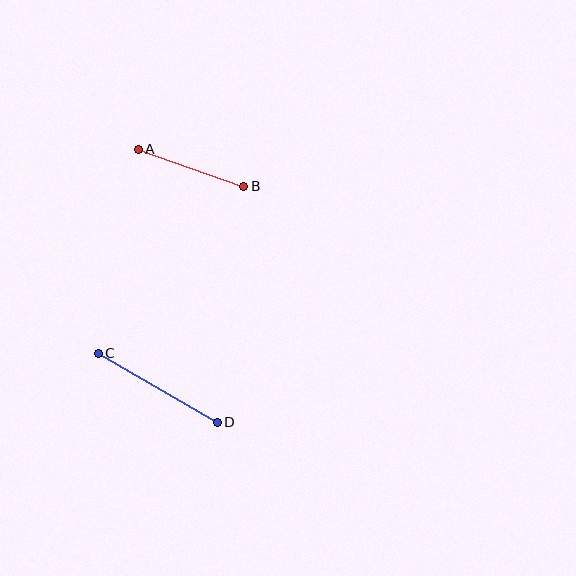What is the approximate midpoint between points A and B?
The midpoint is at approximately (191, 168) pixels.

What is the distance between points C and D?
The distance is approximately 137 pixels.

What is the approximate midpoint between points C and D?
The midpoint is at approximately (158, 388) pixels.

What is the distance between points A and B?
The distance is approximately 112 pixels.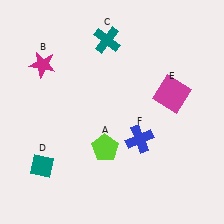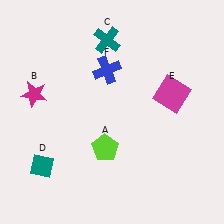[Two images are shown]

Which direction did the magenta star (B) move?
The magenta star (B) moved down.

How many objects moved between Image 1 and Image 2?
2 objects moved between the two images.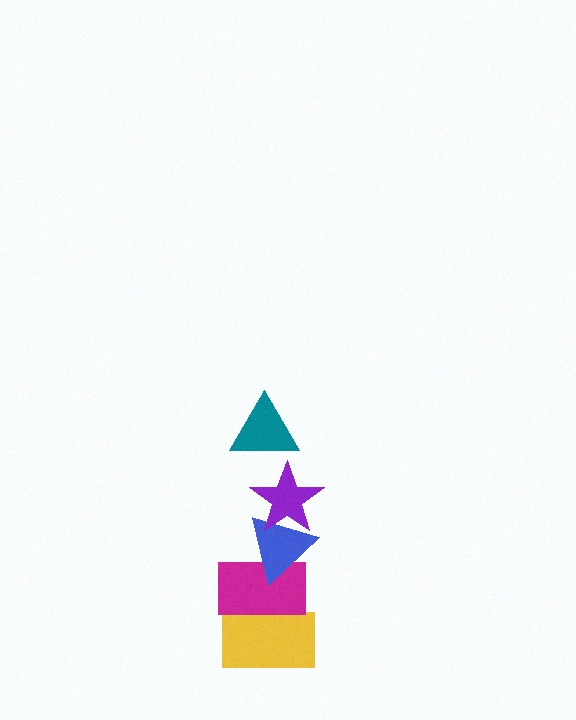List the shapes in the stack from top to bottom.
From top to bottom: the teal triangle, the purple star, the blue triangle, the magenta rectangle, the yellow rectangle.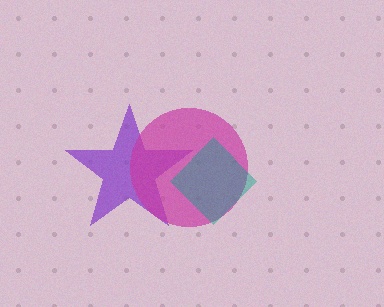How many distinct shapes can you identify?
There are 3 distinct shapes: a purple star, a magenta circle, a teal diamond.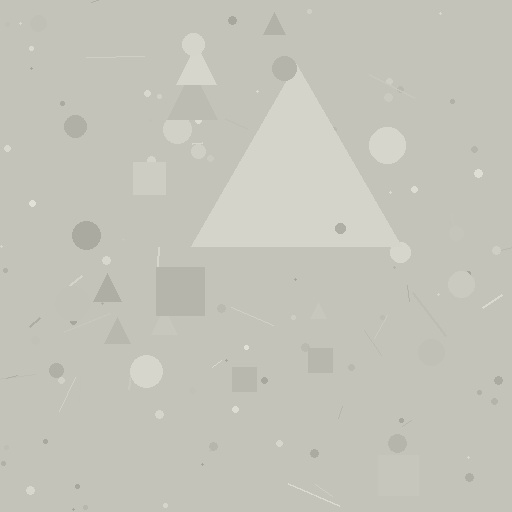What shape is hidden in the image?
A triangle is hidden in the image.